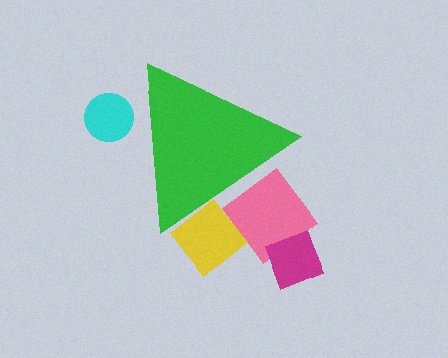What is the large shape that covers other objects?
A green triangle.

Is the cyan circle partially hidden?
Yes, the cyan circle is partially hidden behind the green triangle.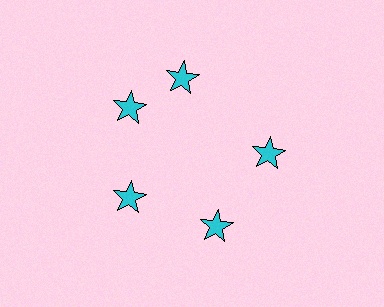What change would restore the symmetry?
The symmetry would be restored by rotating it back into even spacing with its neighbors so that all 5 stars sit at equal angles and equal distance from the center.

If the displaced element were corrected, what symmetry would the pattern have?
It would have 5-fold rotational symmetry — the pattern would map onto itself every 72 degrees.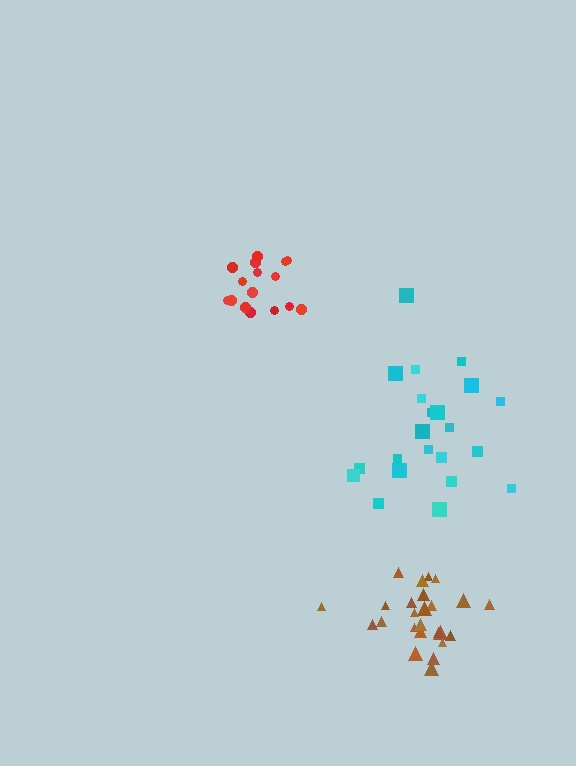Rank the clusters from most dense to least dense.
brown, red, cyan.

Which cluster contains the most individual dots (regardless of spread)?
Brown (25).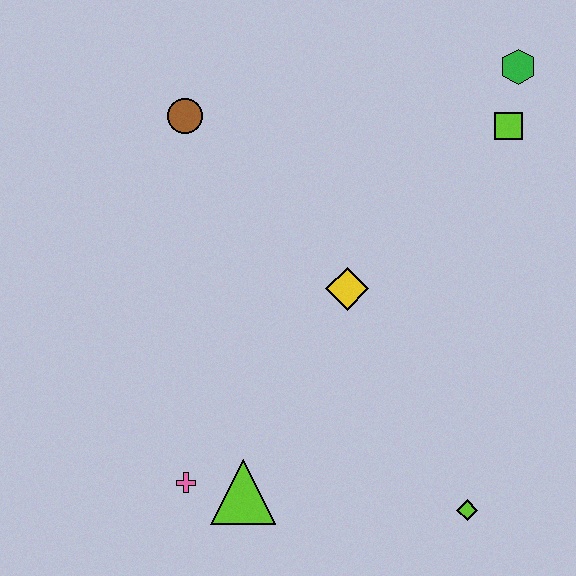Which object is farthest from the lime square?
The pink cross is farthest from the lime square.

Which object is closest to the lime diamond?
The lime triangle is closest to the lime diamond.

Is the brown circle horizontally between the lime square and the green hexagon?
No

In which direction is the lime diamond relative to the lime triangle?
The lime diamond is to the right of the lime triangle.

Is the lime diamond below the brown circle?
Yes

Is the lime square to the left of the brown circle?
No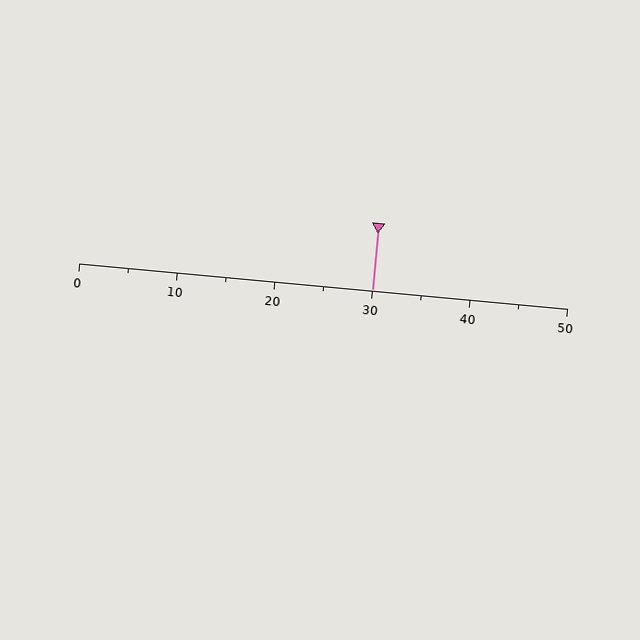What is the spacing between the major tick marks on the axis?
The major ticks are spaced 10 apart.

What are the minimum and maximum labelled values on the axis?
The axis runs from 0 to 50.